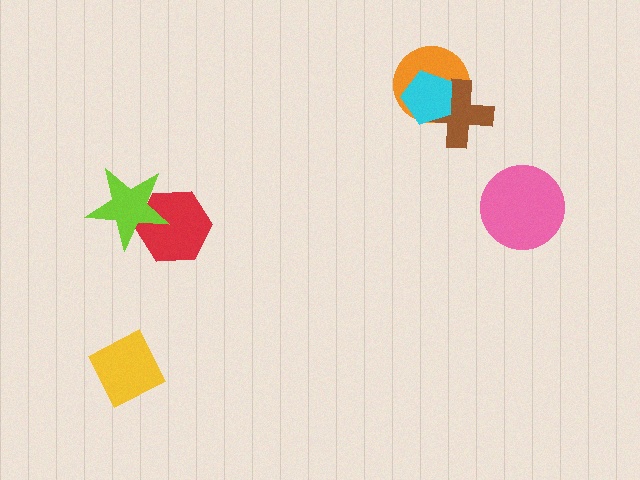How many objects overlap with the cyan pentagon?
2 objects overlap with the cyan pentagon.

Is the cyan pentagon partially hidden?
No, no other shape covers it.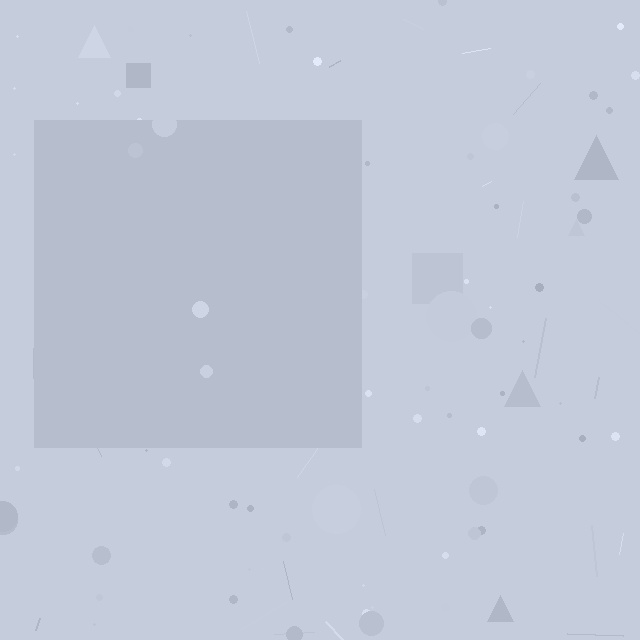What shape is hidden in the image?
A square is hidden in the image.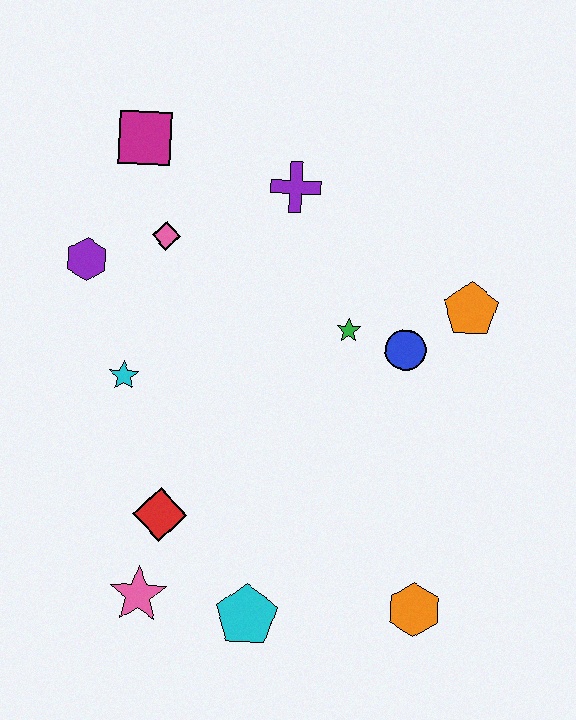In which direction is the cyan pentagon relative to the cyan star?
The cyan pentagon is below the cyan star.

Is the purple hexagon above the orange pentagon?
Yes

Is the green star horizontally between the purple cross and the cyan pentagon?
No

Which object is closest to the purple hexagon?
The pink diamond is closest to the purple hexagon.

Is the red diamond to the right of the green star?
No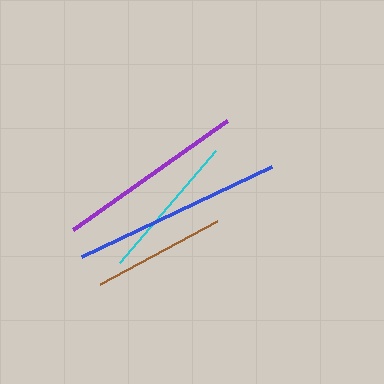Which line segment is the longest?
The blue line is the longest at approximately 211 pixels.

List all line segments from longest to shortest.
From longest to shortest: blue, purple, cyan, brown.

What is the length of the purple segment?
The purple segment is approximately 189 pixels long.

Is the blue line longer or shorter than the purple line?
The blue line is longer than the purple line.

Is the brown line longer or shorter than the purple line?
The purple line is longer than the brown line.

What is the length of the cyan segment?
The cyan segment is approximately 148 pixels long.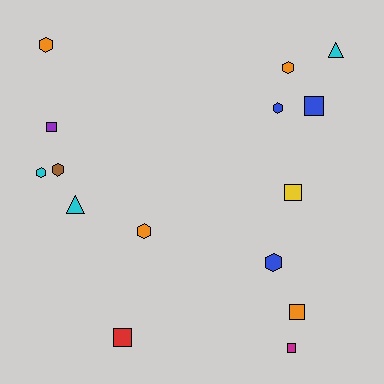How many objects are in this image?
There are 15 objects.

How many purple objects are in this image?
There is 1 purple object.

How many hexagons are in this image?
There are 7 hexagons.